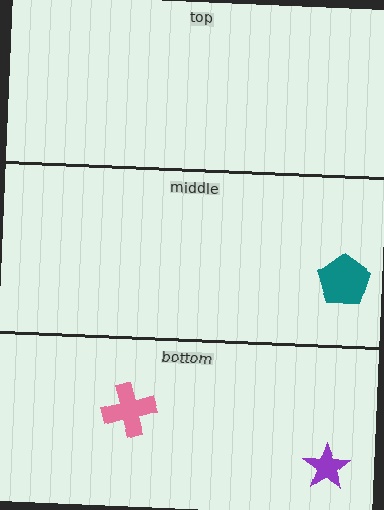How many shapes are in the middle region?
1.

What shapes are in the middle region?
The teal pentagon.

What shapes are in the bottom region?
The purple star, the pink cross.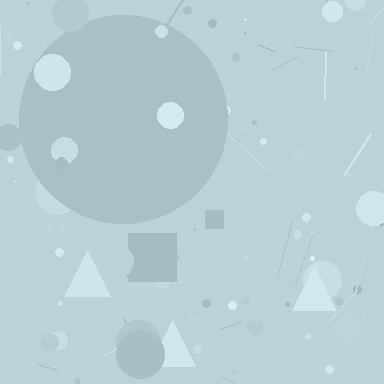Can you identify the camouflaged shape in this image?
The camouflaged shape is a circle.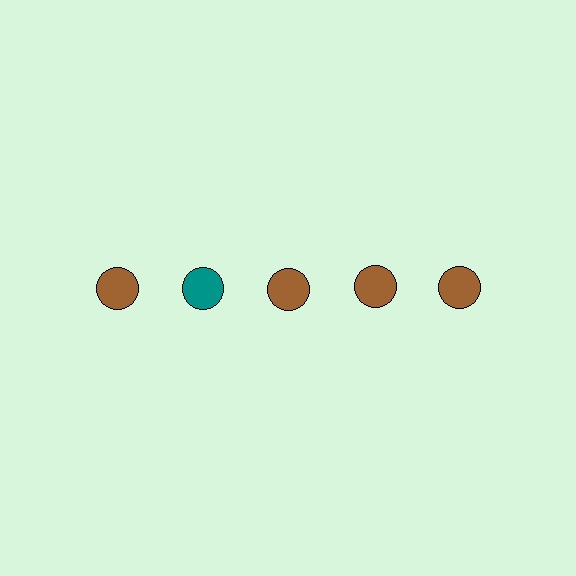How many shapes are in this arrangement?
There are 5 shapes arranged in a grid pattern.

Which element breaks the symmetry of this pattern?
The teal circle in the top row, second from left column breaks the symmetry. All other shapes are brown circles.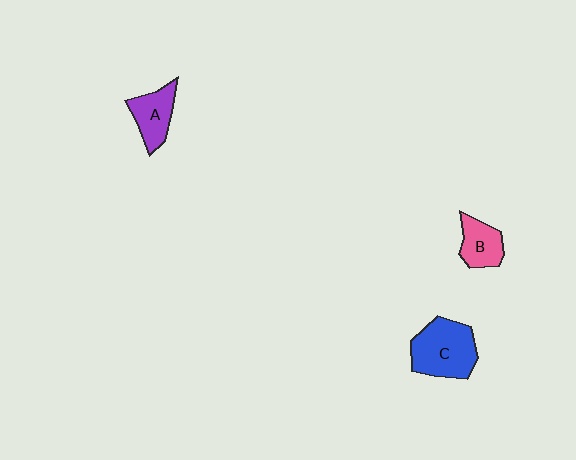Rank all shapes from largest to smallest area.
From largest to smallest: C (blue), A (purple), B (pink).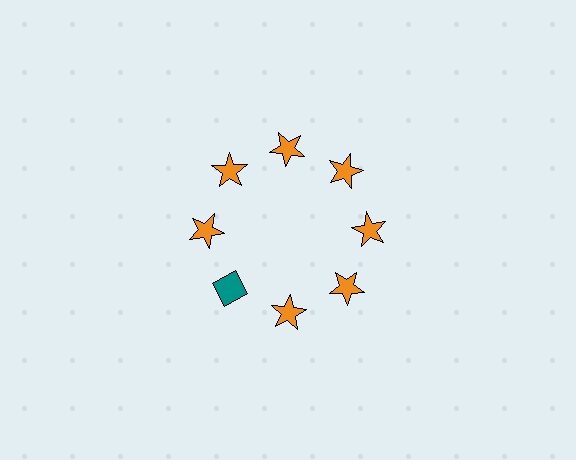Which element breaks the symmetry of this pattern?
The teal diamond at roughly the 8 o'clock position breaks the symmetry. All other shapes are orange stars.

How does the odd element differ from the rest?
It differs in both color (teal instead of orange) and shape (diamond instead of star).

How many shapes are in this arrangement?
There are 8 shapes arranged in a ring pattern.